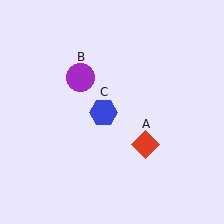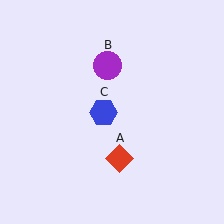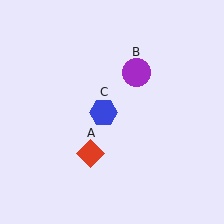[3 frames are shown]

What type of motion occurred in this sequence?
The red diamond (object A), purple circle (object B) rotated clockwise around the center of the scene.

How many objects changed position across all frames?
2 objects changed position: red diamond (object A), purple circle (object B).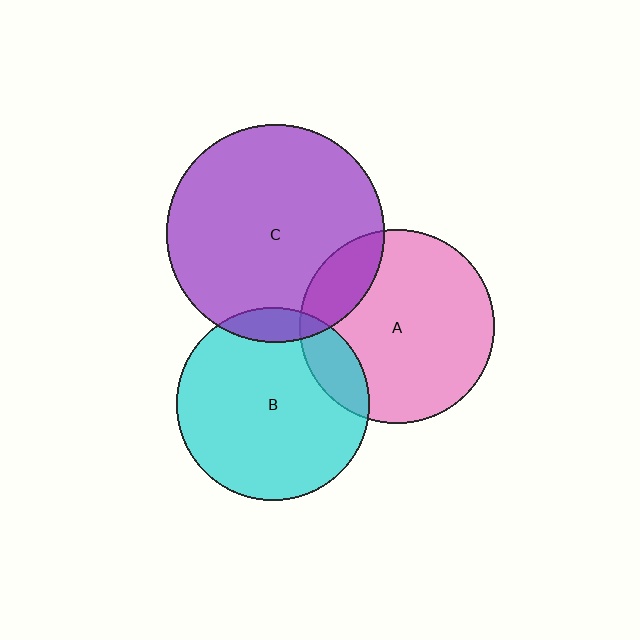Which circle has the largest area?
Circle C (purple).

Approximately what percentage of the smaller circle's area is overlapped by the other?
Approximately 10%.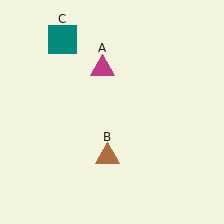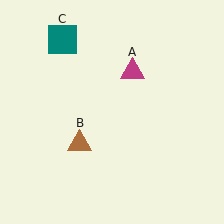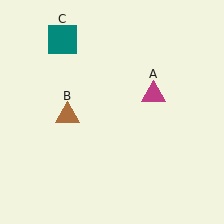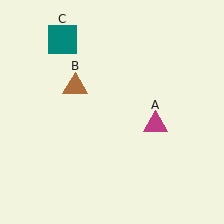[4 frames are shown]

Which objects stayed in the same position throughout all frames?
Teal square (object C) remained stationary.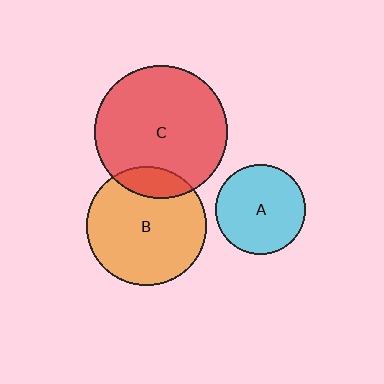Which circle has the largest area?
Circle C (red).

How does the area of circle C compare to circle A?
Approximately 2.2 times.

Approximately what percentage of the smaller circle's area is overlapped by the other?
Approximately 15%.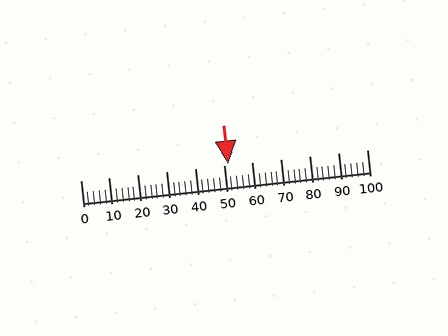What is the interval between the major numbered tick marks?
The major tick marks are spaced 10 units apart.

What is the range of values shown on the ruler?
The ruler shows values from 0 to 100.